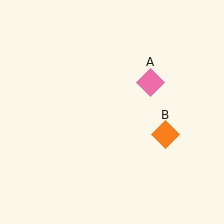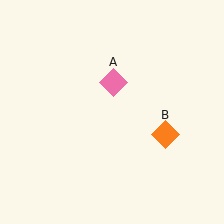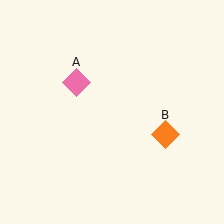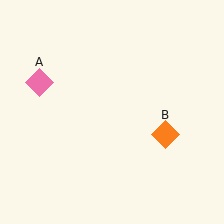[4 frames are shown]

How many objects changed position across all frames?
1 object changed position: pink diamond (object A).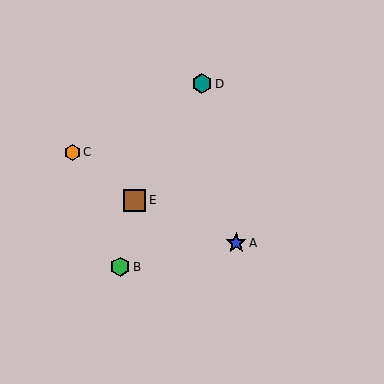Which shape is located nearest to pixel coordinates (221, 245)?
The blue star (labeled A) at (236, 243) is nearest to that location.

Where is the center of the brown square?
The center of the brown square is at (134, 200).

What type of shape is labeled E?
Shape E is a brown square.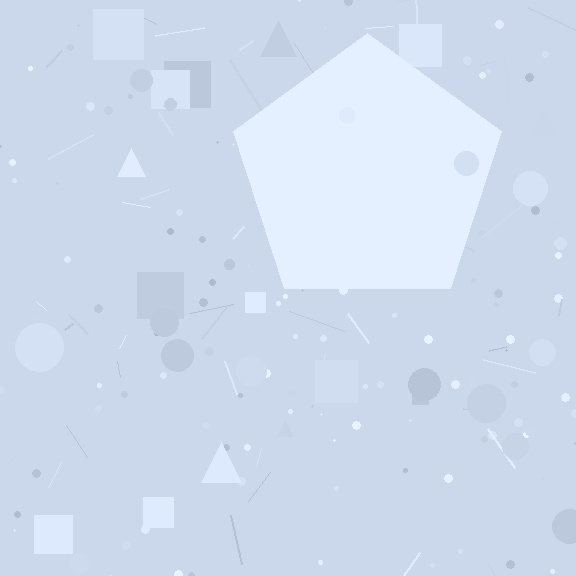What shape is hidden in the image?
A pentagon is hidden in the image.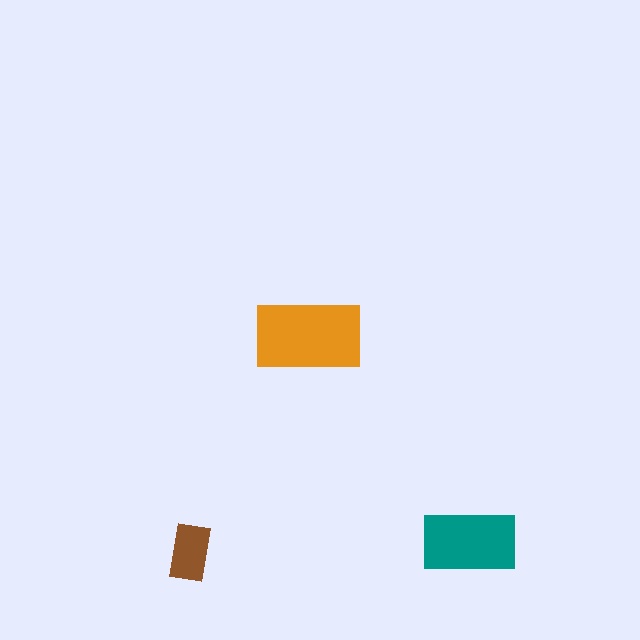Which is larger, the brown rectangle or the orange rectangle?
The orange one.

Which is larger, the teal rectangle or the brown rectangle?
The teal one.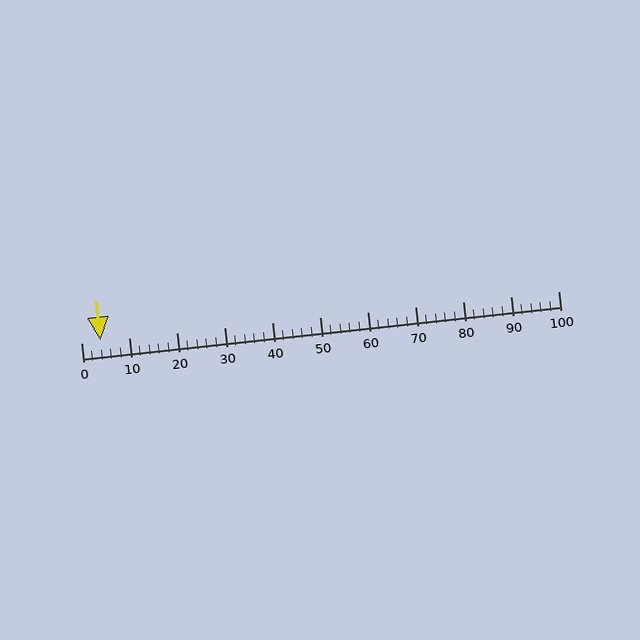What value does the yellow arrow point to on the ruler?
The yellow arrow points to approximately 4.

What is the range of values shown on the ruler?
The ruler shows values from 0 to 100.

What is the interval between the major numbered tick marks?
The major tick marks are spaced 10 units apart.